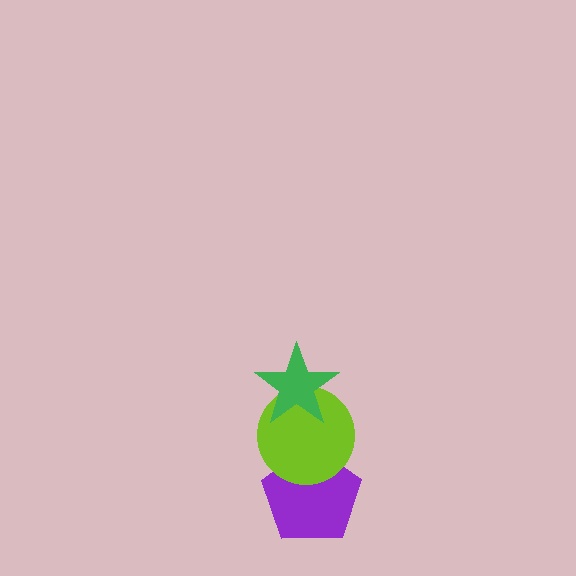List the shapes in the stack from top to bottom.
From top to bottom: the green star, the lime circle, the purple pentagon.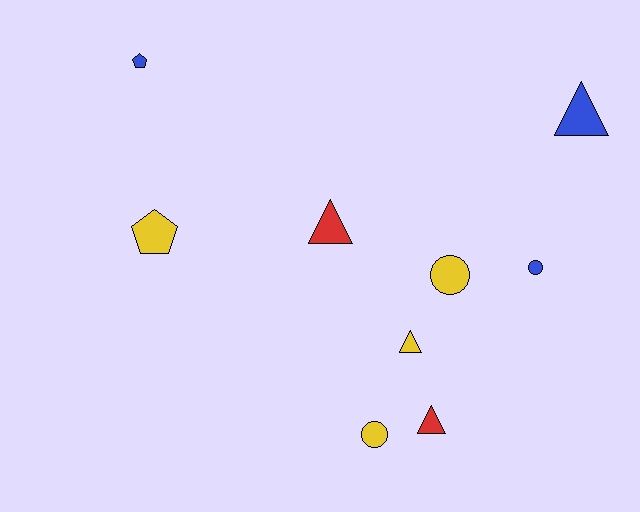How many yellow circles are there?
There are 2 yellow circles.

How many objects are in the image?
There are 9 objects.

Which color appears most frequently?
Yellow, with 4 objects.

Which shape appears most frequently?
Triangle, with 4 objects.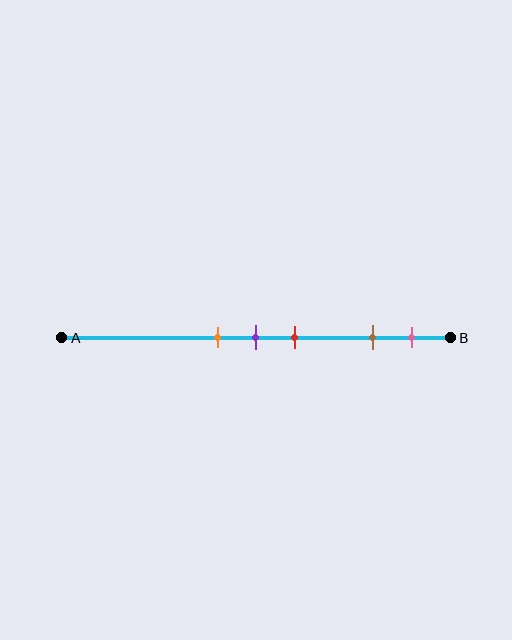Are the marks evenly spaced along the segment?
No, the marks are not evenly spaced.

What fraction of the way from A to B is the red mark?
The red mark is approximately 60% (0.6) of the way from A to B.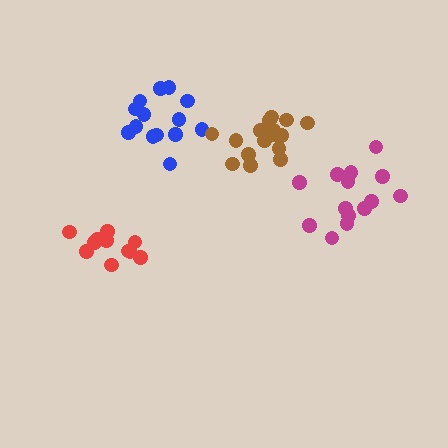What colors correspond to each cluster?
The clusters are colored: blue, magenta, red, brown.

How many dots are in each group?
Group 1: 14 dots, Group 2: 14 dots, Group 3: 11 dots, Group 4: 16 dots (55 total).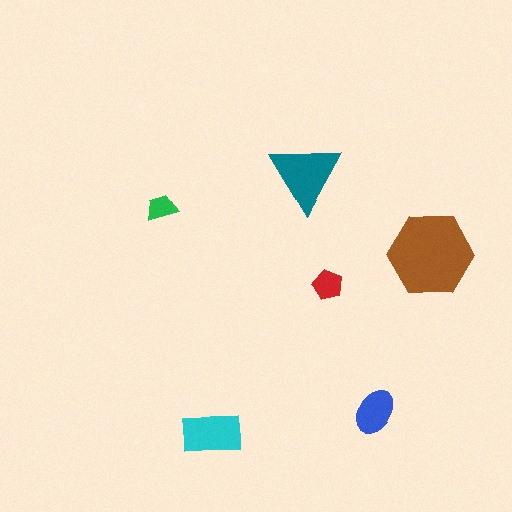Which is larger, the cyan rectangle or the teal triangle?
The teal triangle.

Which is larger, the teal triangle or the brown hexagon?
The brown hexagon.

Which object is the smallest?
The green trapezoid.